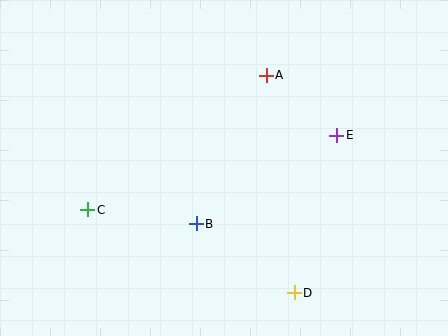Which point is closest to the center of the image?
Point B at (196, 224) is closest to the center.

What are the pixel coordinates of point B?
Point B is at (196, 224).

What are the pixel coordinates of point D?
Point D is at (294, 293).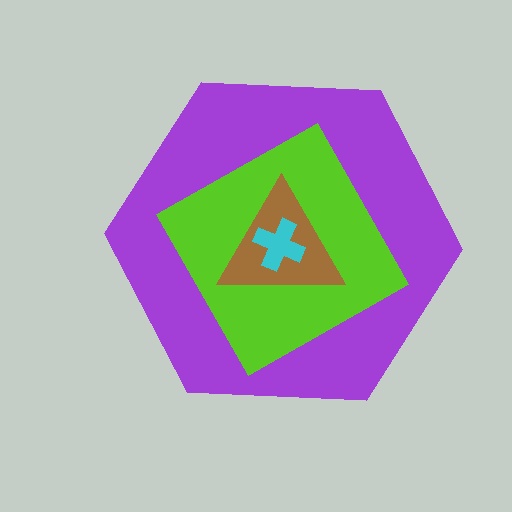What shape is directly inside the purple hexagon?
The lime diamond.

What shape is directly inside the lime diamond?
The brown triangle.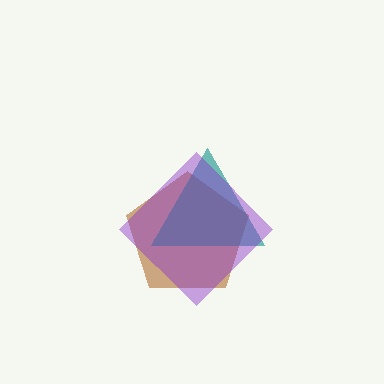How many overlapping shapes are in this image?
There are 3 overlapping shapes in the image.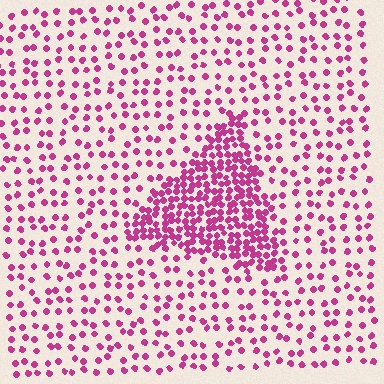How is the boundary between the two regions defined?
The boundary is defined by a change in element density (approximately 2.8x ratio). All elements are the same color, size, and shape.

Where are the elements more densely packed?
The elements are more densely packed inside the triangle boundary.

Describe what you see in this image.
The image contains small magenta elements arranged at two different densities. A triangle-shaped region is visible where the elements are more densely packed than the surrounding area.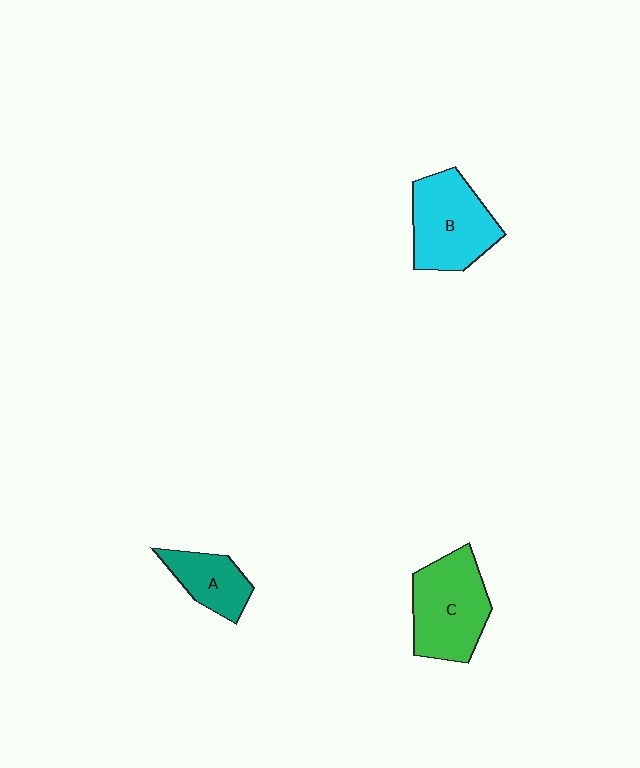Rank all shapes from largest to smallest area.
From largest to smallest: C (green), B (cyan), A (teal).